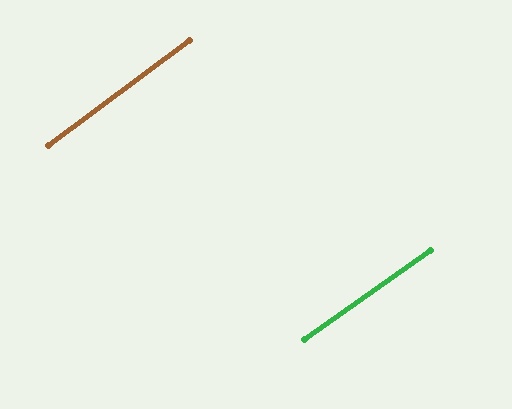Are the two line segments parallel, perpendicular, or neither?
Parallel — their directions differ by only 1.3°.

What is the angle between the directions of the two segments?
Approximately 1 degree.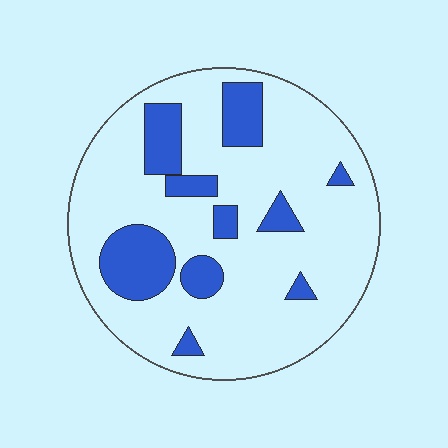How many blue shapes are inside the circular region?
10.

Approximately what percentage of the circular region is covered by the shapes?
Approximately 20%.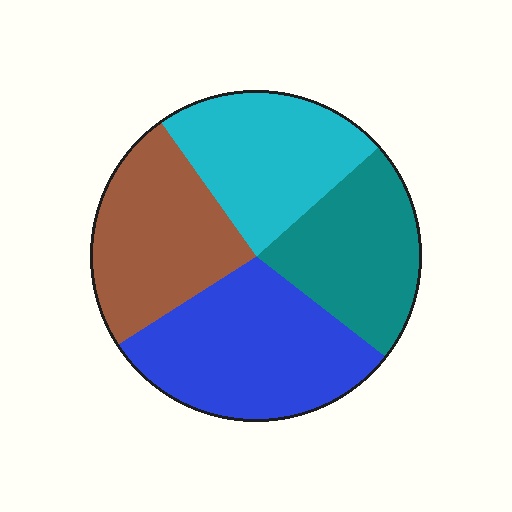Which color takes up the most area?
Blue, at roughly 30%.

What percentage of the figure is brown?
Brown takes up about one quarter (1/4) of the figure.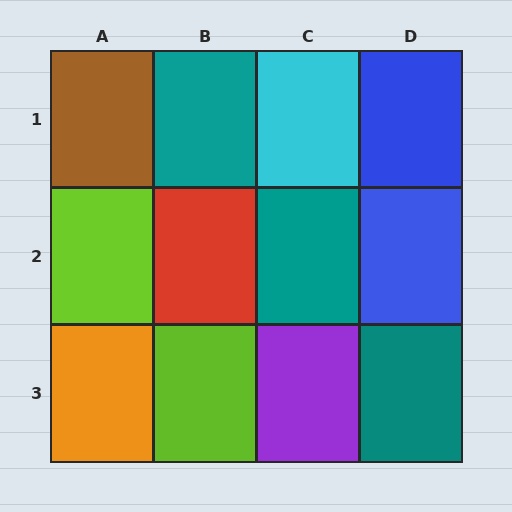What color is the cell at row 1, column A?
Brown.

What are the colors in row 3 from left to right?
Orange, lime, purple, teal.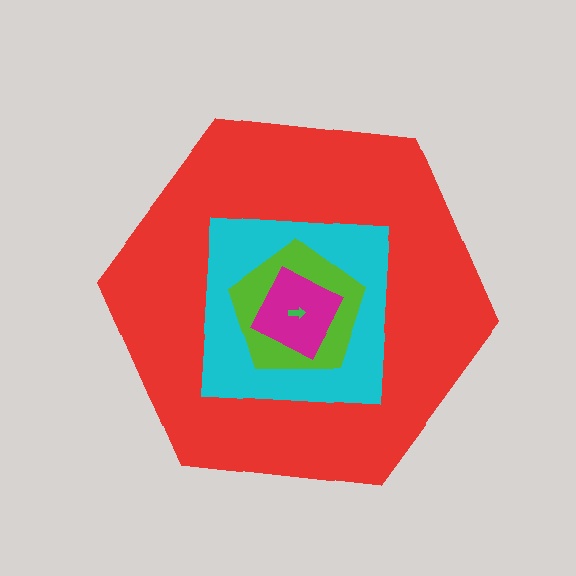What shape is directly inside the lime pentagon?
The magenta square.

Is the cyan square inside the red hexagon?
Yes.